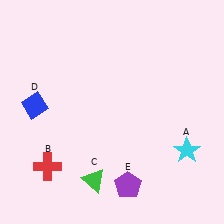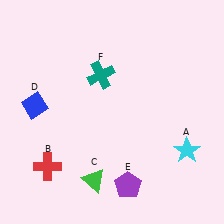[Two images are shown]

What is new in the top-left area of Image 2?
A teal cross (F) was added in the top-left area of Image 2.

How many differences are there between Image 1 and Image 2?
There is 1 difference between the two images.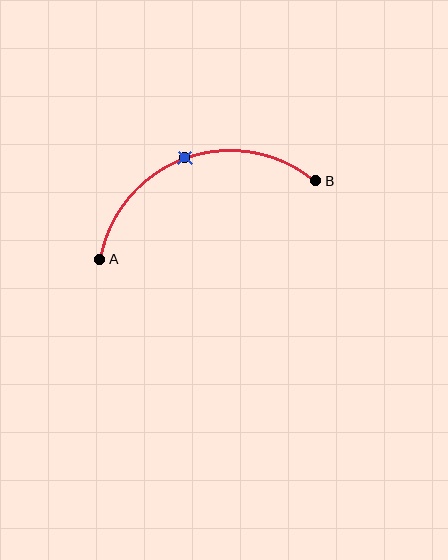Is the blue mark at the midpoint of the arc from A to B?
Yes. The blue mark lies on the arc at equal arc-length from both A and B — it is the arc midpoint.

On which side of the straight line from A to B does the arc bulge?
The arc bulges above the straight line connecting A and B.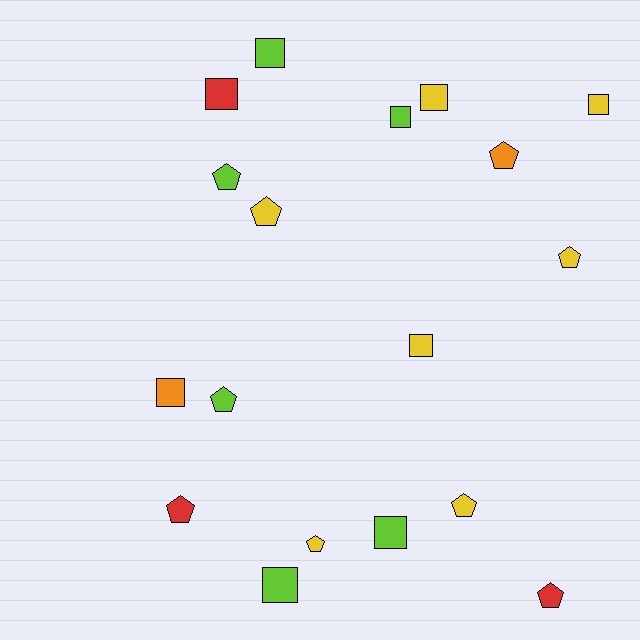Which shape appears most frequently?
Pentagon, with 9 objects.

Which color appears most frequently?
Yellow, with 7 objects.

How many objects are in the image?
There are 18 objects.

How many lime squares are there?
There are 4 lime squares.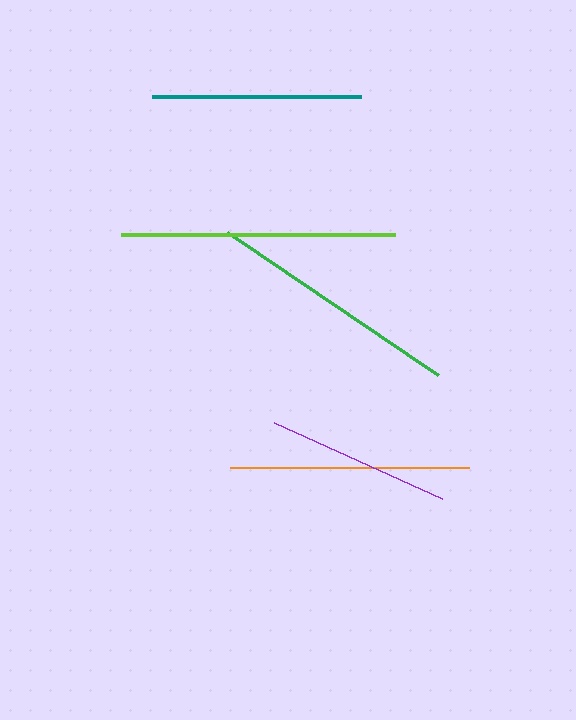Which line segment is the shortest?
The purple line is the shortest at approximately 184 pixels.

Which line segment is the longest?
The lime line is the longest at approximately 275 pixels.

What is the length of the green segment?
The green segment is approximately 255 pixels long.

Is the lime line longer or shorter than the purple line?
The lime line is longer than the purple line.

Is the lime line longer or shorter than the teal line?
The lime line is longer than the teal line.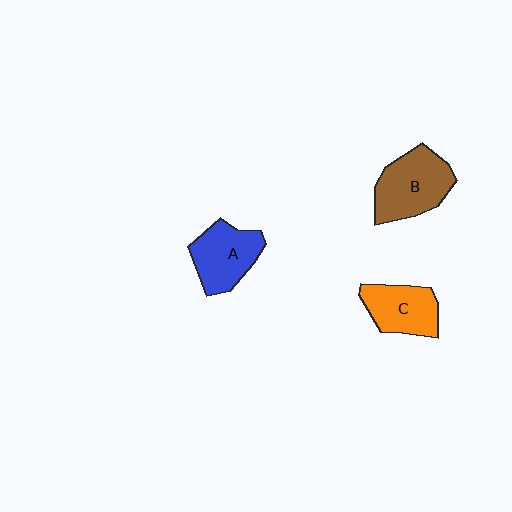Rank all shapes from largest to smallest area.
From largest to smallest: B (brown), A (blue), C (orange).